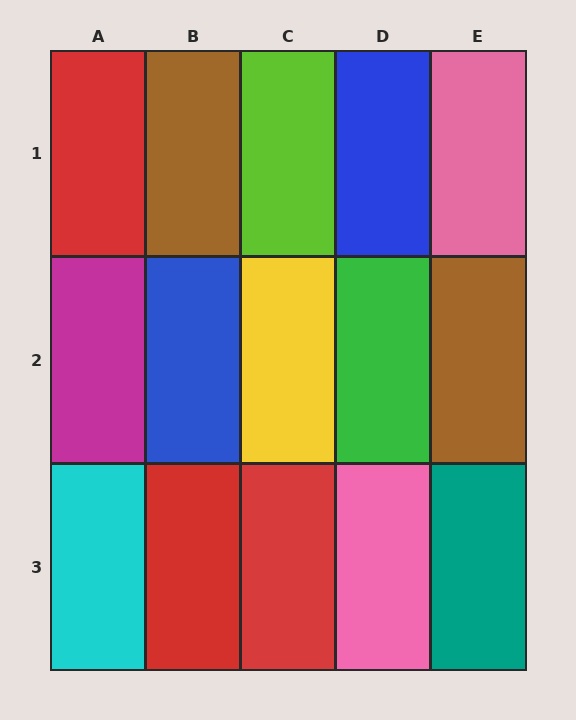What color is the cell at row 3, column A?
Cyan.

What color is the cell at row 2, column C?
Yellow.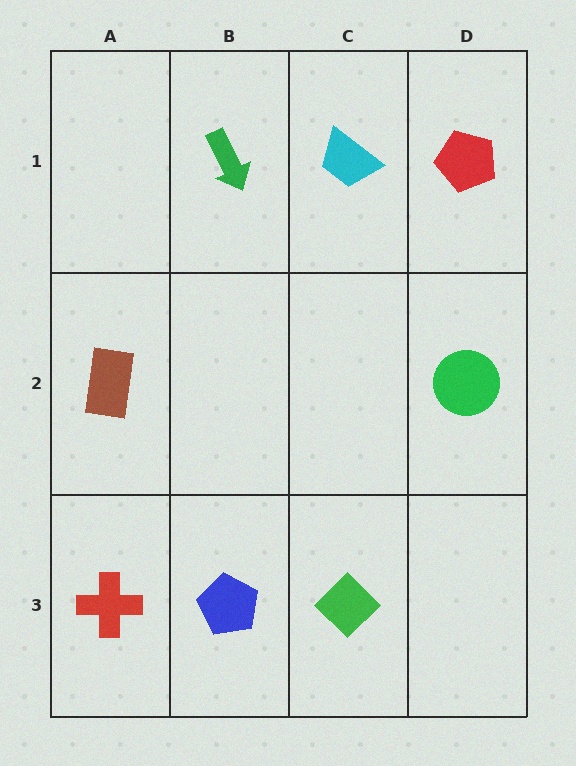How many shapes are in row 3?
3 shapes.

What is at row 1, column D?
A red pentagon.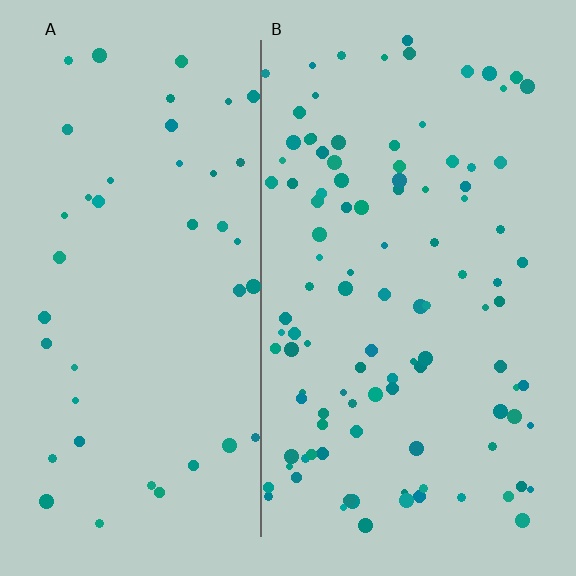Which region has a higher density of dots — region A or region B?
B (the right).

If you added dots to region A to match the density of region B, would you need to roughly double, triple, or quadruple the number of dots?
Approximately double.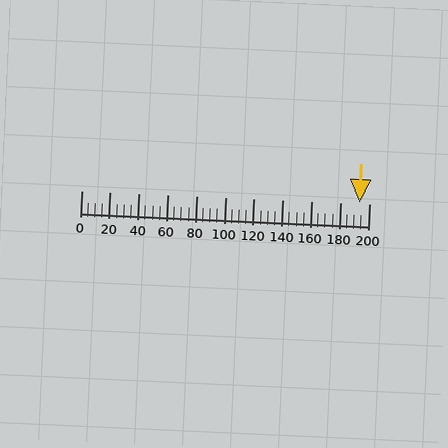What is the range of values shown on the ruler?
The ruler shows values from 0 to 200.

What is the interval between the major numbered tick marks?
The major tick marks are spaced 20 units apart.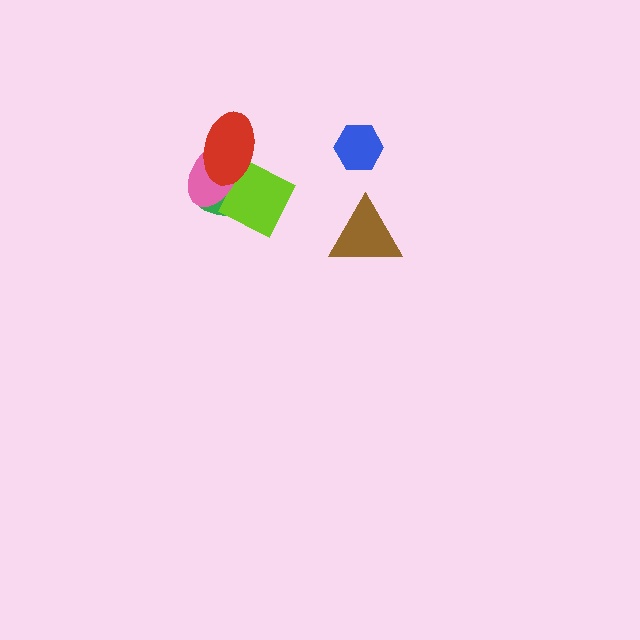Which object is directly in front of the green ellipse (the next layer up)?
The lime diamond is directly in front of the green ellipse.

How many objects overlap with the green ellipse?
3 objects overlap with the green ellipse.